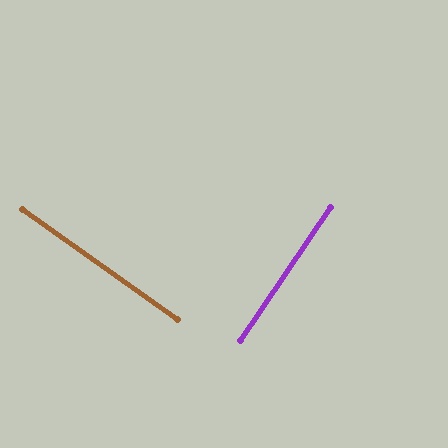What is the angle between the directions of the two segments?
Approximately 89 degrees.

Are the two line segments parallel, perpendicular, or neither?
Perpendicular — they meet at approximately 89°.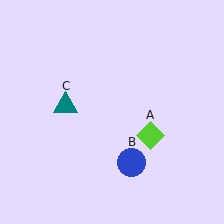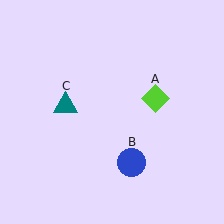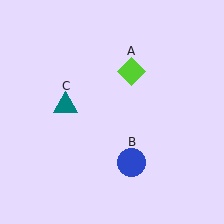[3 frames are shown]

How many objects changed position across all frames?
1 object changed position: lime diamond (object A).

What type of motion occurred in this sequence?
The lime diamond (object A) rotated counterclockwise around the center of the scene.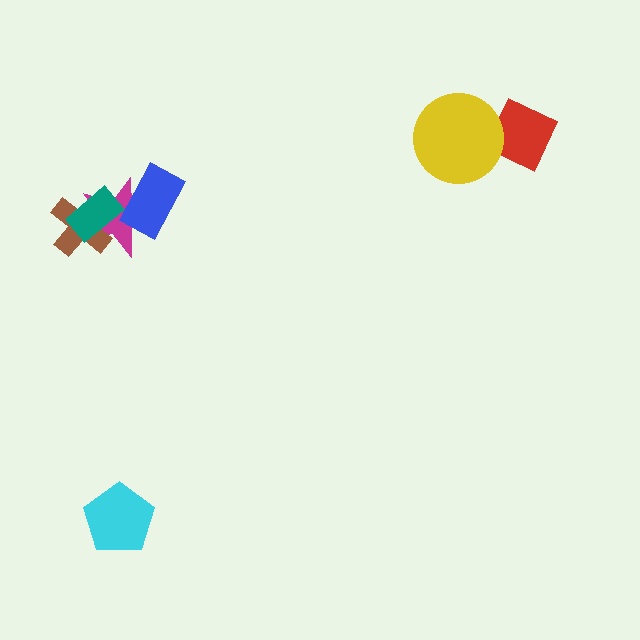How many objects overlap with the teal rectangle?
2 objects overlap with the teal rectangle.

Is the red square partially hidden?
Yes, it is partially covered by another shape.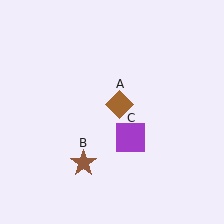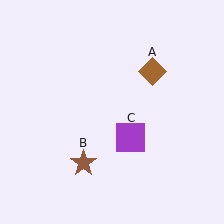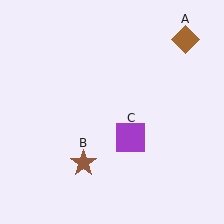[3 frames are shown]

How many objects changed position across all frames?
1 object changed position: brown diamond (object A).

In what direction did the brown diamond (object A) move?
The brown diamond (object A) moved up and to the right.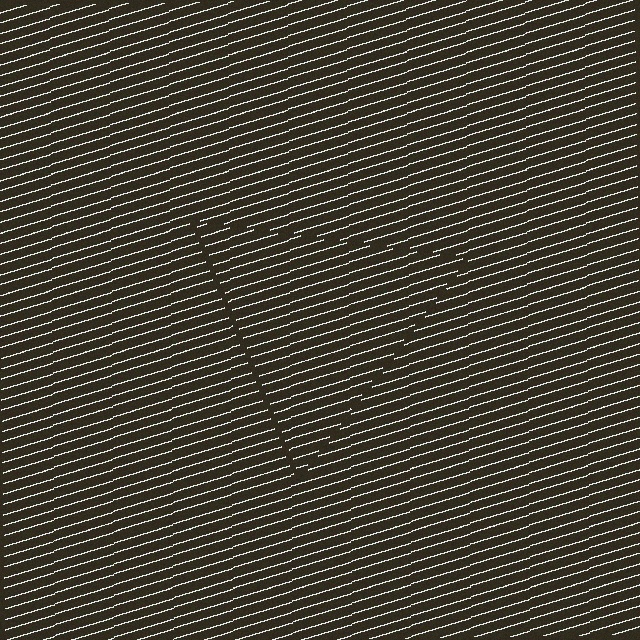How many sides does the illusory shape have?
3 sides — the line-ends trace a triangle.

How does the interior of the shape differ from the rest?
The interior of the shape contains the same grating, shifted by half a period — the contour is defined by the phase discontinuity where line-ends from the inner and outer gratings abut.